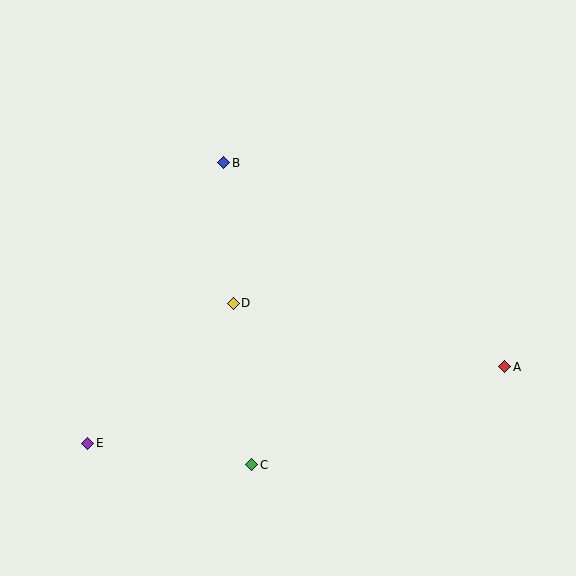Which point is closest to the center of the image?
Point D at (233, 303) is closest to the center.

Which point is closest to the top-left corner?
Point B is closest to the top-left corner.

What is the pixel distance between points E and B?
The distance between E and B is 312 pixels.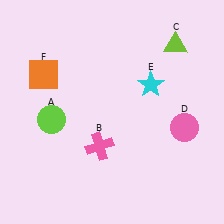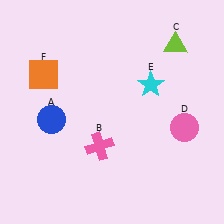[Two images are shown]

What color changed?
The circle (A) changed from lime in Image 1 to blue in Image 2.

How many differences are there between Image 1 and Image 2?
There is 1 difference between the two images.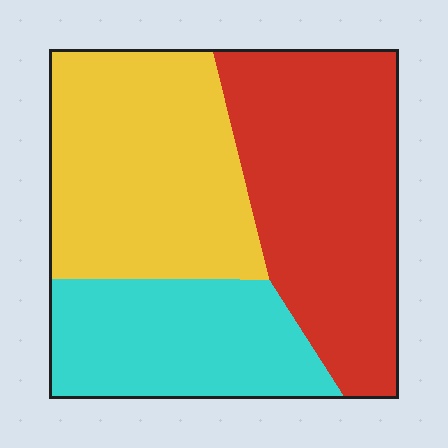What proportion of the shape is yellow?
Yellow takes up between a third and a half of the shape.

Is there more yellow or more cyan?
Yellow.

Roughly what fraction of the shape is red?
Red covers roughly 40% of the shape.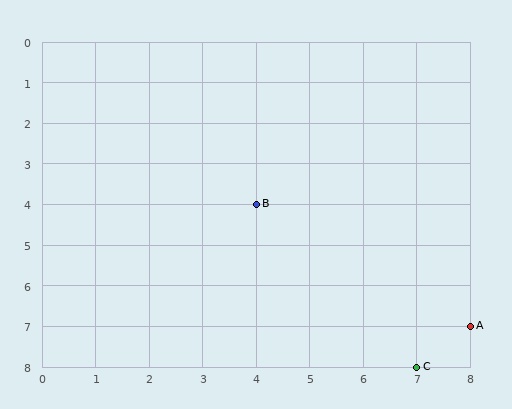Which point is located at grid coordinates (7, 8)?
Point C is at (7, 8).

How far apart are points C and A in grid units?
Points C and A are 1 column and 1 row apart (about 1.4 grid units diagonally).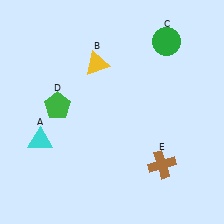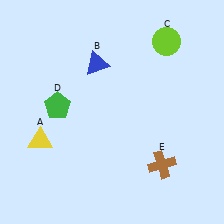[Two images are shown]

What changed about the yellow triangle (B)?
In Image 1, B is yellow. In Image 2, it changed to blue.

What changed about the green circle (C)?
In Image 1, C is green. In Image 2, it changed to lime.